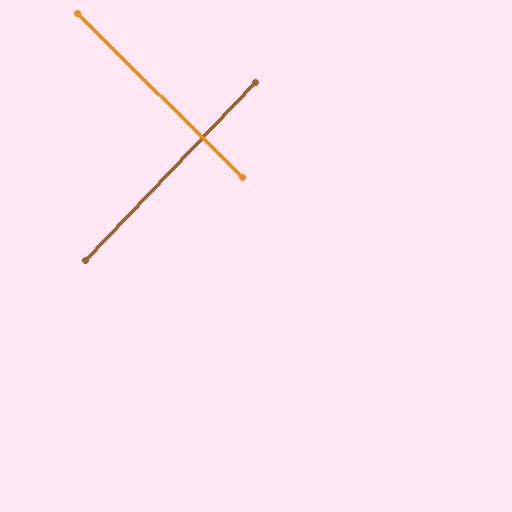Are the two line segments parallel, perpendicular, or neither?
Perpendicular — they meet at approximately 89°.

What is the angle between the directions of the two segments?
Approximately 89 degrees.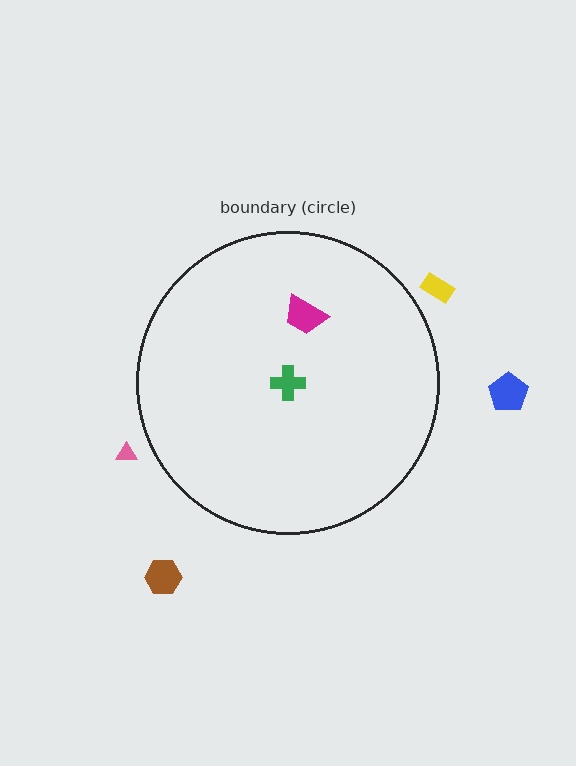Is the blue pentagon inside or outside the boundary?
Outside.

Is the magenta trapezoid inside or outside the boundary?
Inside.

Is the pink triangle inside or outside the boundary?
Outside.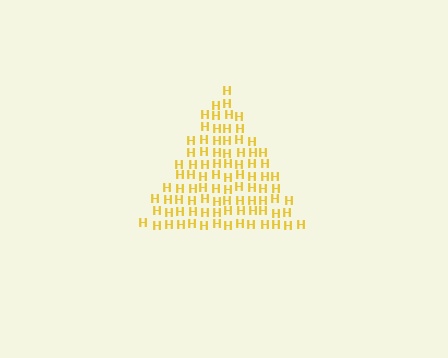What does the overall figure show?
The overall figure shows a triangle.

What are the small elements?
The small elements are letter H's.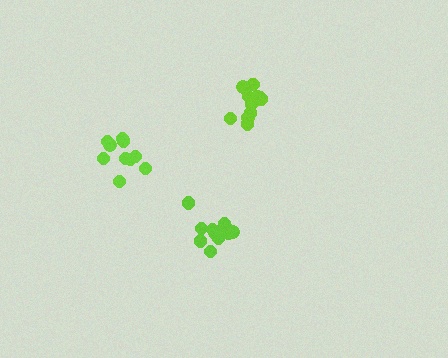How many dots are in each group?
Group 1: 10 dots, Group 2: 13 dots, Group 3: 13 dots (36 total).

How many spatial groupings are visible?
There are 3 spatial groupings.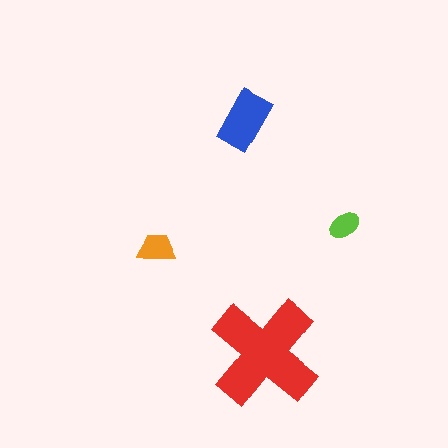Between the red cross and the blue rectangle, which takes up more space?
The red cross.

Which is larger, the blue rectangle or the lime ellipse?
The blue rectangle.